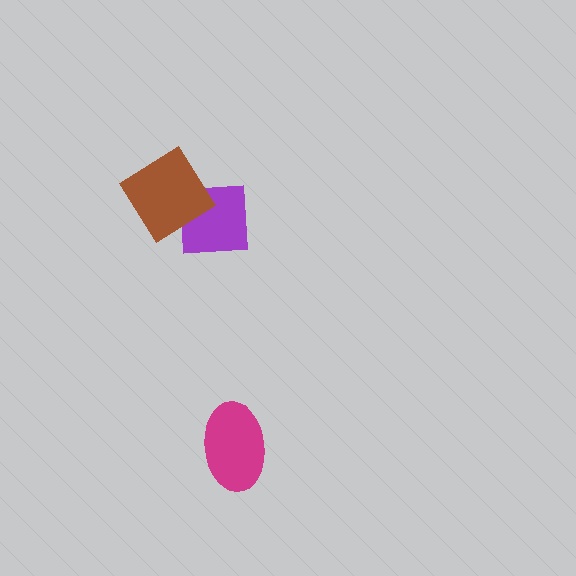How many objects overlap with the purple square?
1 object overlaps with the purple square.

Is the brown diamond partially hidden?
No, no other shape covers it.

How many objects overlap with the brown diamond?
1 object overlaps with the brown diamond.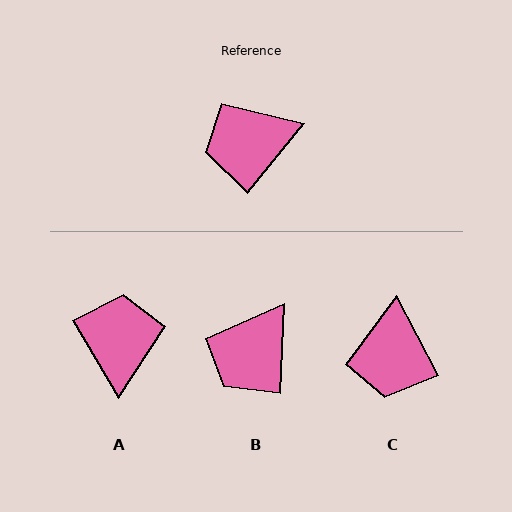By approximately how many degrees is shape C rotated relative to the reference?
Approximately 67 degrees counter-clockwise.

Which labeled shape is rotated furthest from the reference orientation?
A, about 109 degrees away.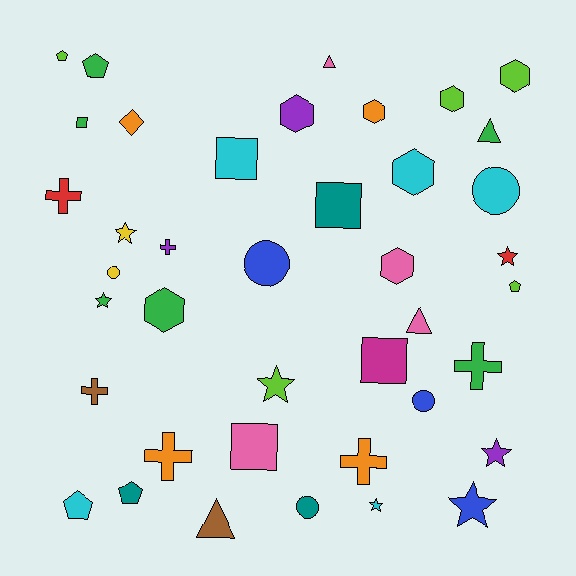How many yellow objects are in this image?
There are 2 yellow objects.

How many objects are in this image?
There are 40 objects.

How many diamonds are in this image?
There is 1 diamond.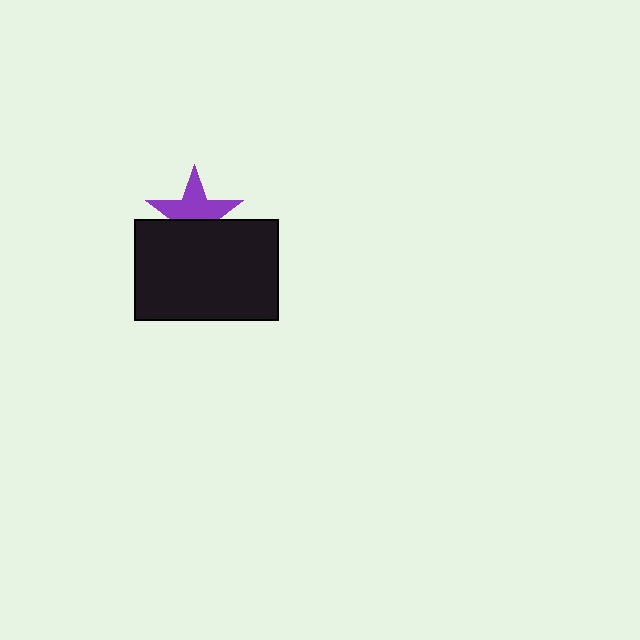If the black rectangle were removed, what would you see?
You would see the complete purple star.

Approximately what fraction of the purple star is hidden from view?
Roughly 40% of the purple star is hidden behind the black rectangle.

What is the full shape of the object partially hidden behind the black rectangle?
The partially hidden object is a purple star.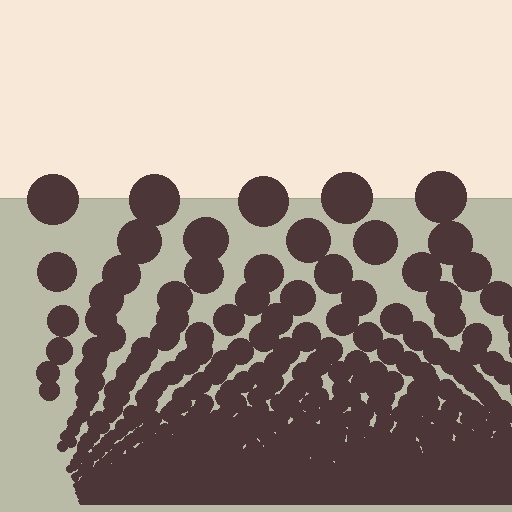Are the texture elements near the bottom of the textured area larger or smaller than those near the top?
Smaller. The gradient is inverted — elements near the bottom are smaller and denser.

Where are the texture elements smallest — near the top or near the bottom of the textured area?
Near the bottom.